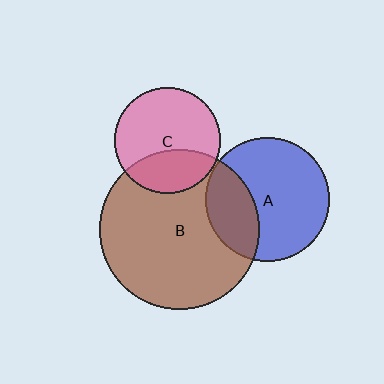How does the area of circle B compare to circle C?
Approximately 2.3 times.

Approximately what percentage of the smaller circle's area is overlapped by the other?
Approximately 30%.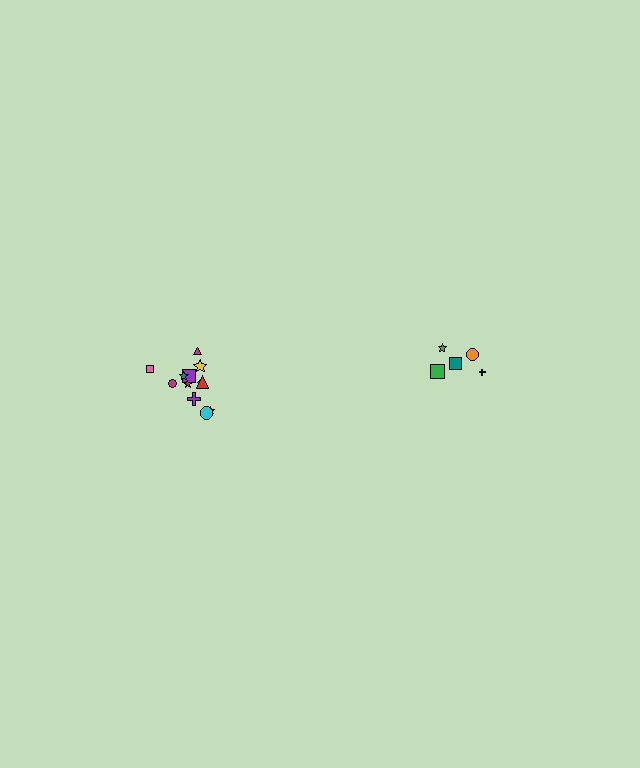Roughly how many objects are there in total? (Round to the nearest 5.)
Roughly 15 objects in total.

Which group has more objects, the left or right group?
The left group.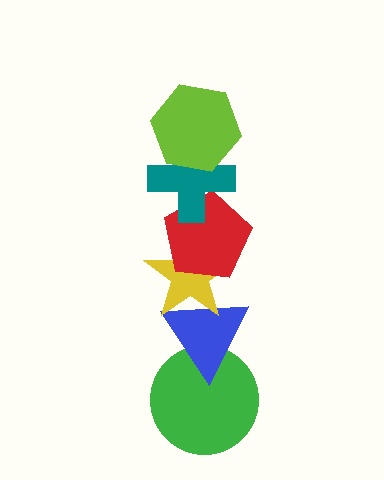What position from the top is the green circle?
The green circle is 6th from the top.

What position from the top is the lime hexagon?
The lime hexagon is 1st from the top.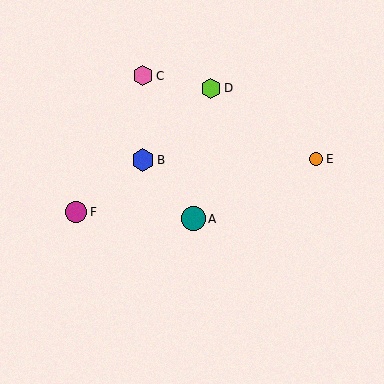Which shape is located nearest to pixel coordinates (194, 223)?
The teal circle (labeled A) at (193, 219) is nearest to that location.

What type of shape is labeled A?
Shape A is a teal circle.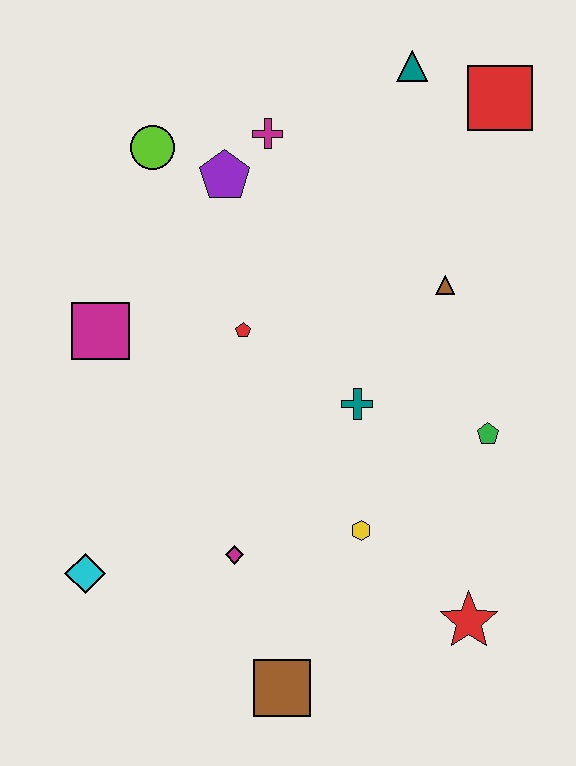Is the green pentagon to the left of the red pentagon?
No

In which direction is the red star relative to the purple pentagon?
The red star is below the purple pentagon.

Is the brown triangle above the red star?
Yes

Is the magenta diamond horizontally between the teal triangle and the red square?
No